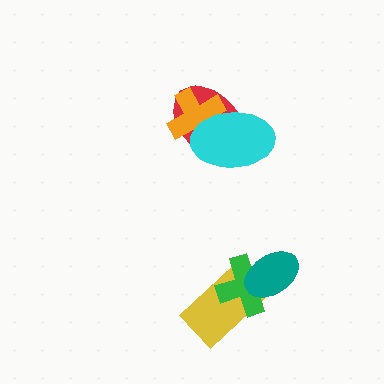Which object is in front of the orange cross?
The cyan ellipse is in front of the orange cross.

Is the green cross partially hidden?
Yes, it is partially covered by another shape.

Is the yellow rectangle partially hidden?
Yes, it is partially covered by another shape.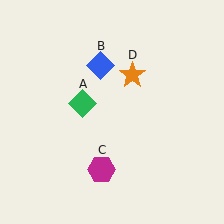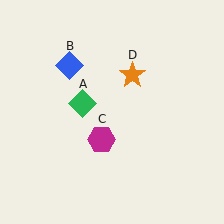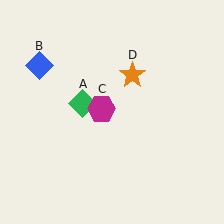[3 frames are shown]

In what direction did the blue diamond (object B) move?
The blue diamond (object B) moved left.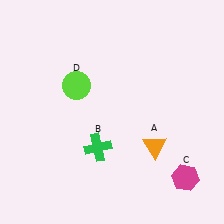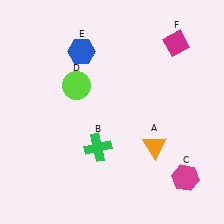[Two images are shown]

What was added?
A blue hexagon (E), a magenta diamond (F) were added in Image 2.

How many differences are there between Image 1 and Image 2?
There are 2 differences between the two images.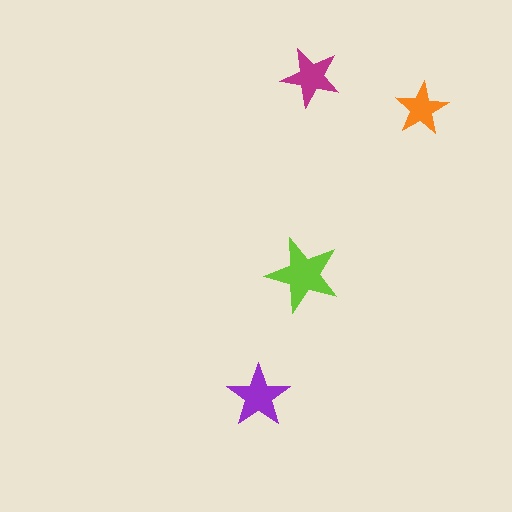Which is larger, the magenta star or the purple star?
The purple one.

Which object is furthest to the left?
The purple star is leftmost.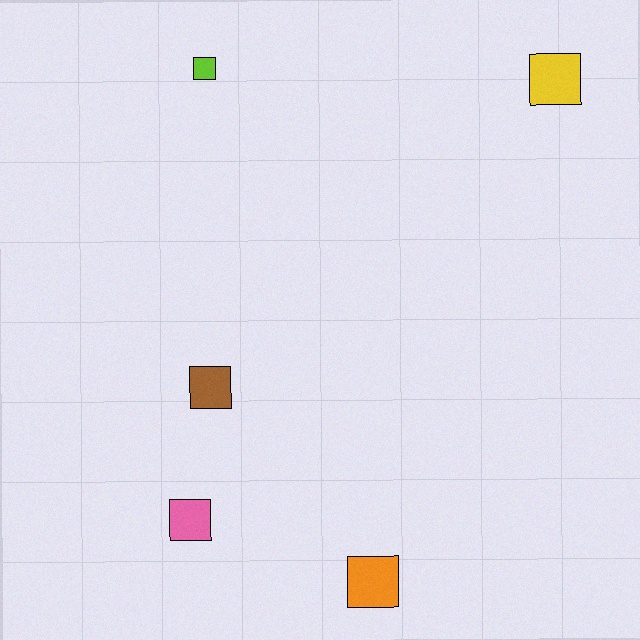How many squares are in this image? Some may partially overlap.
There are 5 squares.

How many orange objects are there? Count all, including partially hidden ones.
There is 1 orange object.